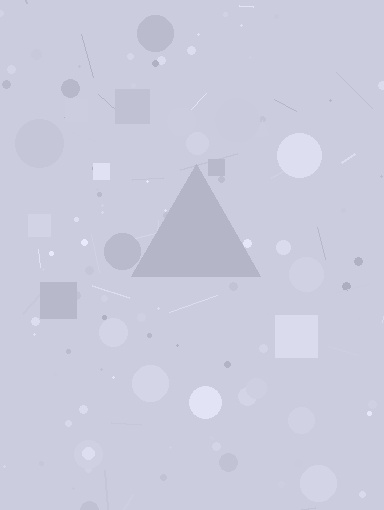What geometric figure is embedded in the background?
A triangle is embedded in the background.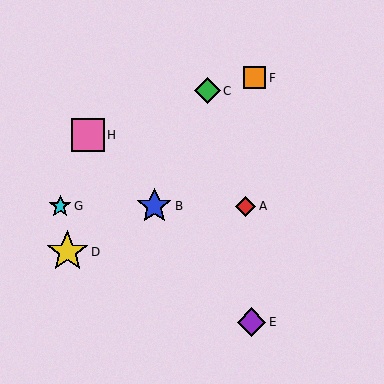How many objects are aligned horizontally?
3 objects (A, B, G) are aligned horizontally.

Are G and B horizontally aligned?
Yes, both are at y≈206.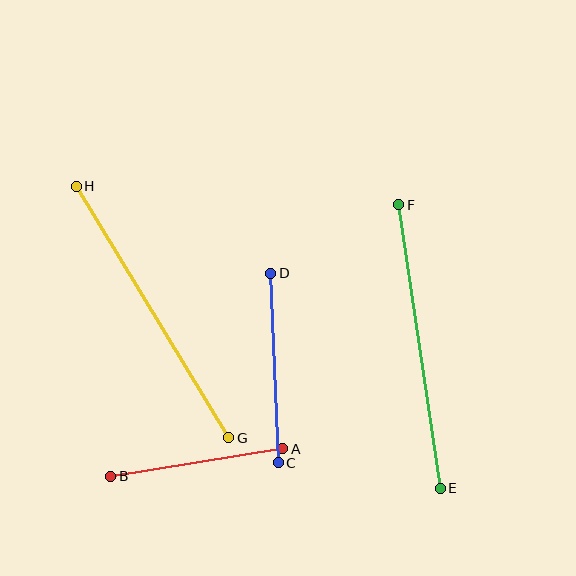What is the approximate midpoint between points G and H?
The midpoint is at approximately (152, 312) pixels.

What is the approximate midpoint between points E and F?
The midpoint is at approximately (419, 347) pixels.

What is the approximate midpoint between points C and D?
The midpoint is at approximately (275, 368) pixels.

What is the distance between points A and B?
The distance is approximately 174 pixels.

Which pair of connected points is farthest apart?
Points G and H are farthest apart.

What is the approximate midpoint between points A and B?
The midpoint is at approximately (197, 462) pixels.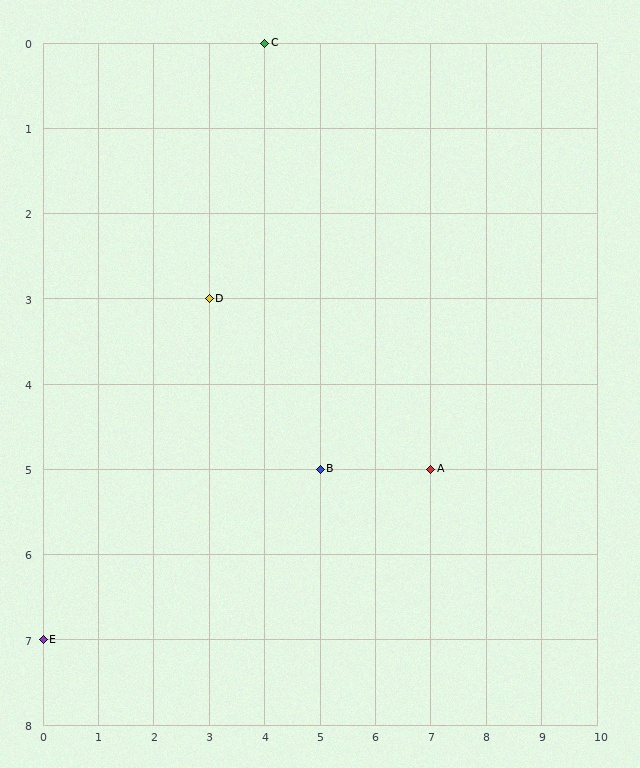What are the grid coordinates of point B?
Point B is at grid coordinates (5, 5).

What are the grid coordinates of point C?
Point C is at grid coordinates (4, 0).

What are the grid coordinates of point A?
Point A is at grid coordinates (7, 5).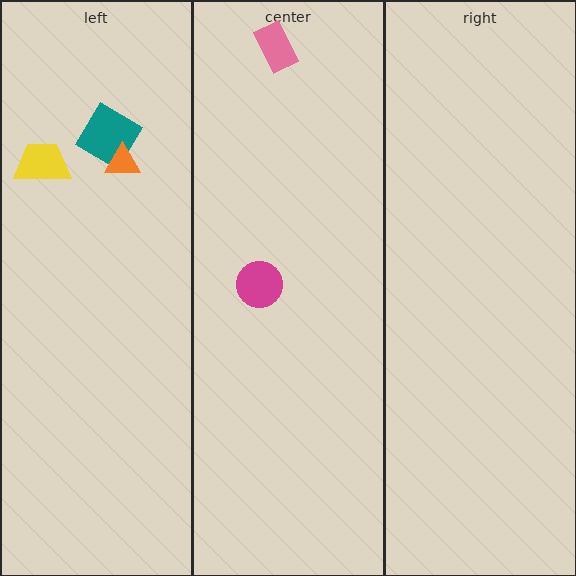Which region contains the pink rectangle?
The center region.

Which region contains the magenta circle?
The center region.